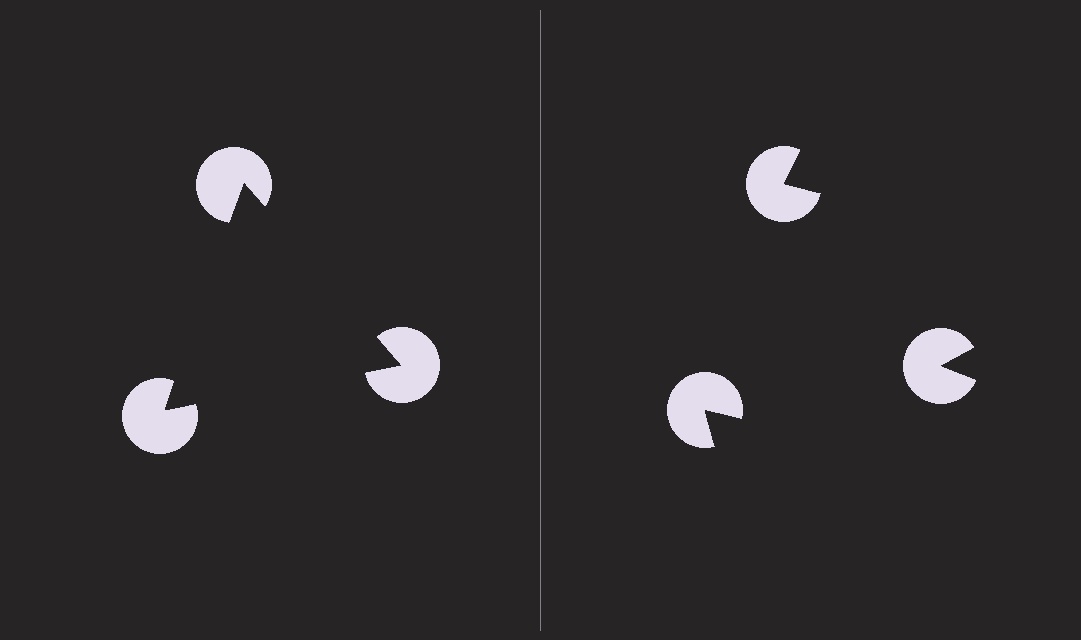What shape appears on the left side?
An illusory triangle.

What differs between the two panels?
The pac-man discs are positioned identically on both sides; only the wedge orientations differ. On the left they align to a triangle; on the right they are misaligned.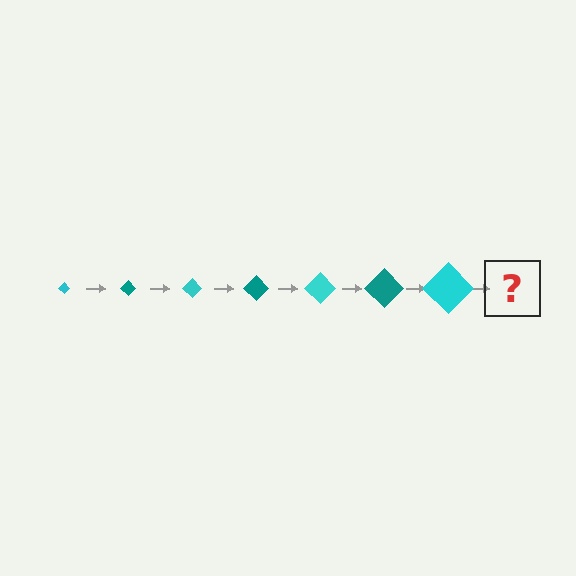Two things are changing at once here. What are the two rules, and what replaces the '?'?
The two rules are that the diamond grows larger each step and the color cycles through cyan and teal. The '?' should be a teal diamond, larger than the previous one.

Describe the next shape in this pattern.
It should be a teal diamond, larger than the previous one.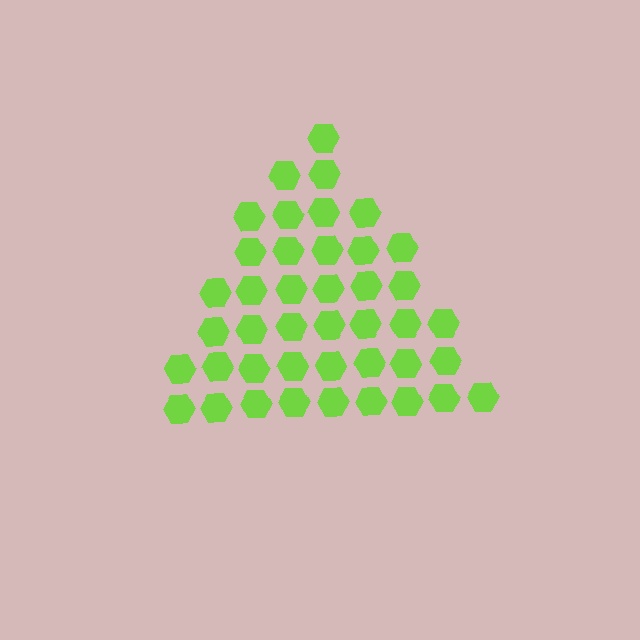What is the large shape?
The large shape is a triangle.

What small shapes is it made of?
It is made of small hexagons.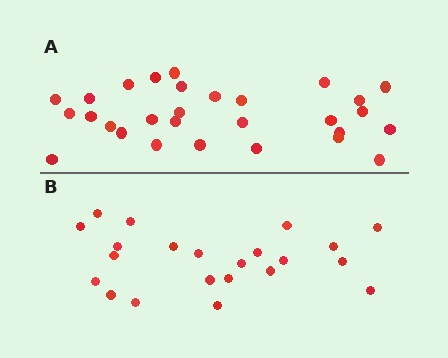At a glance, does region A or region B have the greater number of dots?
Region A (the top region) has more dots.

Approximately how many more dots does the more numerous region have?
Region A has roughly 8 or so more dots than region B.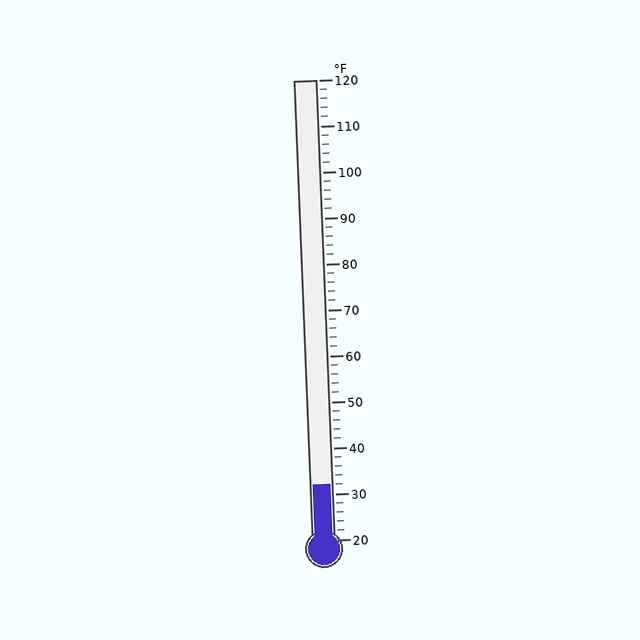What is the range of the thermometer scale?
The thermometer scale ranges from 20°F to 120°F.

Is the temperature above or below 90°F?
The temperature is below 90°F.